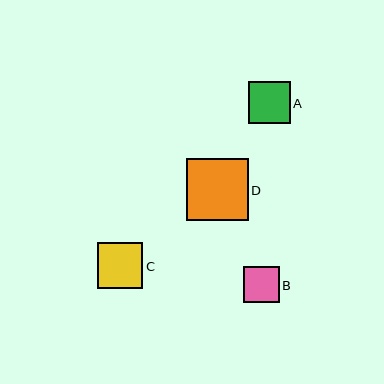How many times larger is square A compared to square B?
Square A is approximately 1.2 times the size of square B.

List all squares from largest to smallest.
From largest to smallest: D, C, A, B.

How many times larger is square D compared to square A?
Square D is approximately 1.5 times the size of square A.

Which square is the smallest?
Square B is the smallest with a size of approximately 36 pixels.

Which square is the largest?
Square D is the largest with a size of approximately 62 pixels.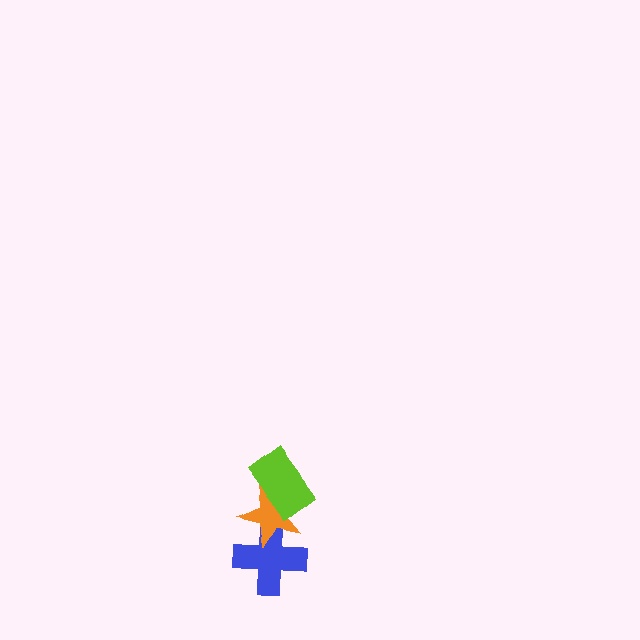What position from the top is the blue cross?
The blue cross is 3rd from the top.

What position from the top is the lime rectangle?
The lime rectangle is 1st from the top.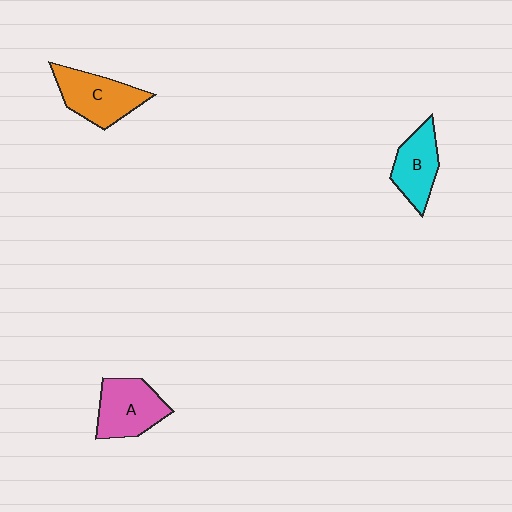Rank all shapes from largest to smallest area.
From largest to smallest: C (orange), A (pink), B (cyan).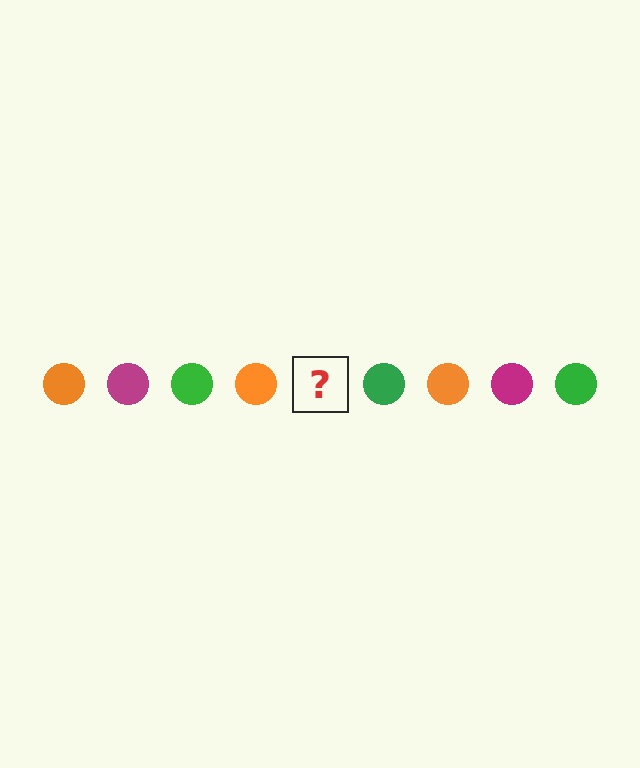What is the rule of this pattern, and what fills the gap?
The rule is that the pattern cycles through orange, magenta, green circles. The gap should be filled with a magenta circle.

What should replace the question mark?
The question mark should be replaced with a magenta circle.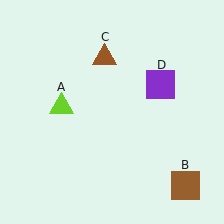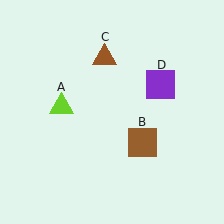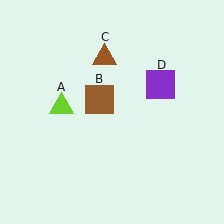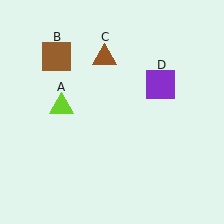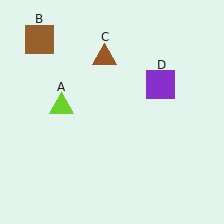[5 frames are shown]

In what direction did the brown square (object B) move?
The brown square (object B) moved up and to the left.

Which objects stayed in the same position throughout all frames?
Lime triangle (object A) and brown triangle (object C) and purple square (object D) remained stationary.